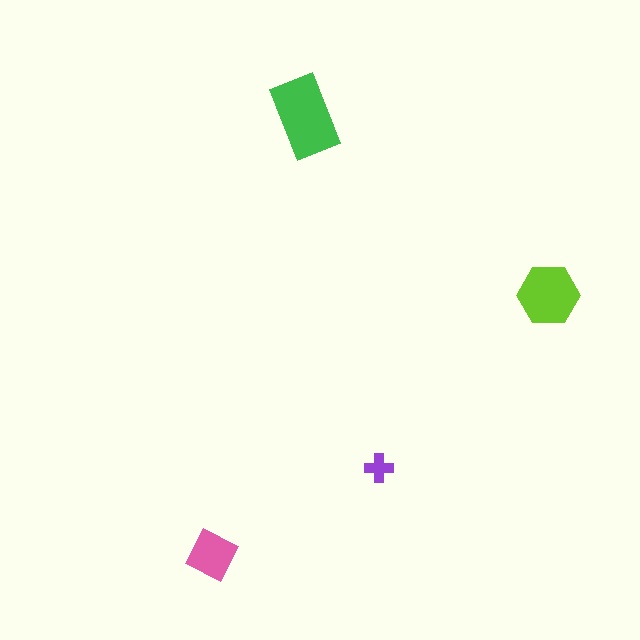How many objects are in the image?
There are 4 objects in the image.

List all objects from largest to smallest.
The green rectangle, the lime hexagon, the pink diamond, the purple cross.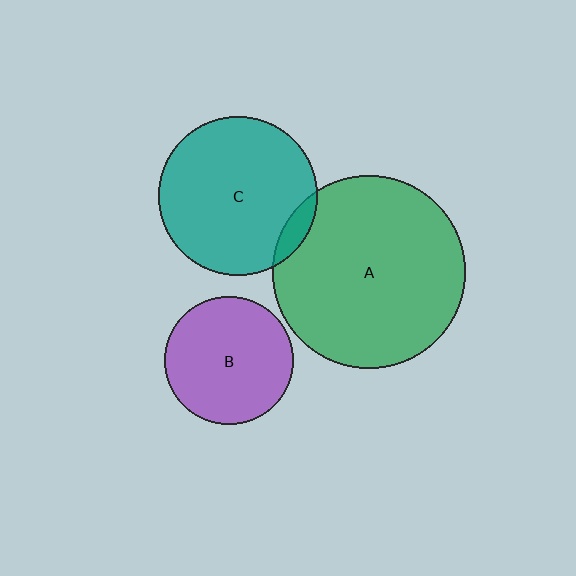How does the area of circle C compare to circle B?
Approximately 1.5 times.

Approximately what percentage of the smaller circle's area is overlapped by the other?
Approximately 5%.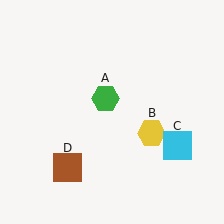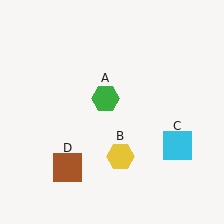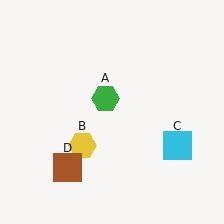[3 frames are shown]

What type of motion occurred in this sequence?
The yellow hexagon (object B) rotated clockwise around the center of the scene.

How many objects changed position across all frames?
1 object changed position: yellow hexagon (object B).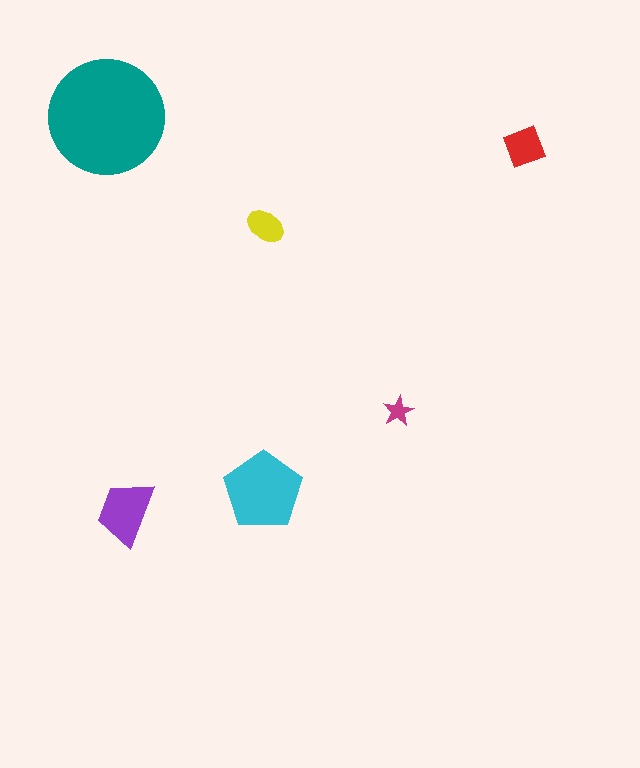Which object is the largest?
The teal circle.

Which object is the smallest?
The magenta star.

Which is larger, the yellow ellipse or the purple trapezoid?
The purple trapezoid.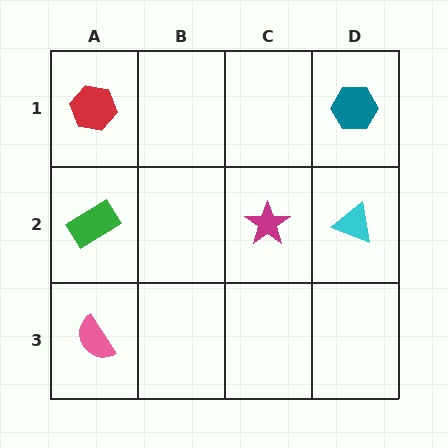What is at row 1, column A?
A red hexagon.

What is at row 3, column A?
A pink semicircle.